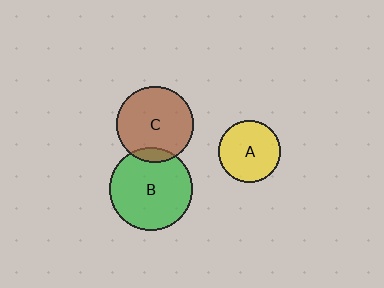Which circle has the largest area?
Circle B (green).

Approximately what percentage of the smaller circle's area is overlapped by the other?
Approximately 10%.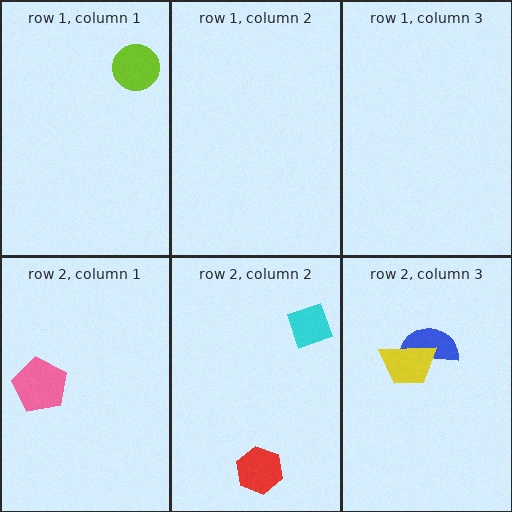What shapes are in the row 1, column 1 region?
The lime circle.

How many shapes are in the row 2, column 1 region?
1.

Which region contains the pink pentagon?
The row 2, column 1 region.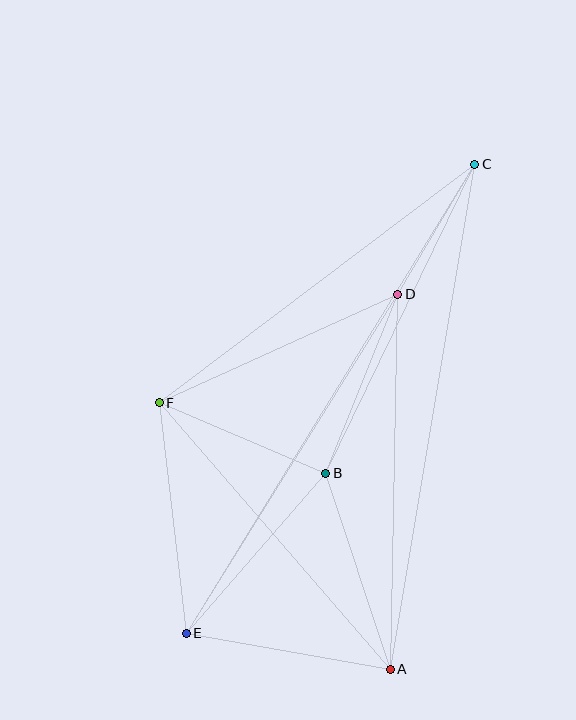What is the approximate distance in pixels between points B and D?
The distance between B and D is approximately 193 pixels.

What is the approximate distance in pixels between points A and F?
The distance between A and F is approximately 352 pixels.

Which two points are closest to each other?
Points C and D are closest to each other.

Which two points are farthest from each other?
Points C and E are farthest from each other.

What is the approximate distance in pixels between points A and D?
The distance between A and D is approximately 375 pixels.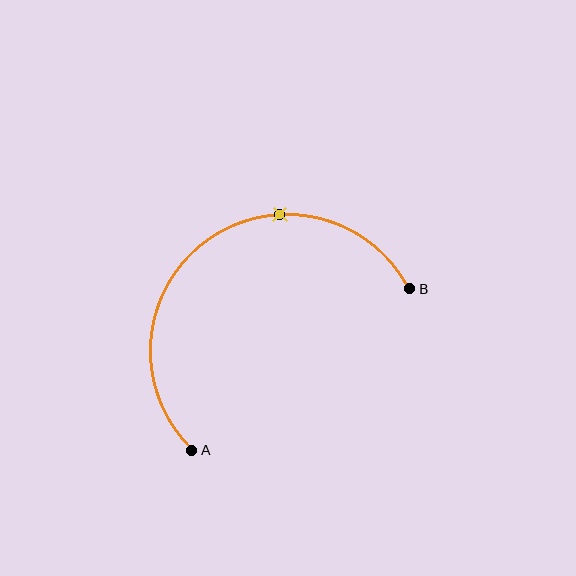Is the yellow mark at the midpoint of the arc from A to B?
No. The yellow mark lies on the arc but is closer to endpoint B. The arc midpoint would be at the point on the curve equidistant along the arc from both A and B.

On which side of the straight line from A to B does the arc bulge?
The arc bulges above and to the left of the straight line connecting A and B.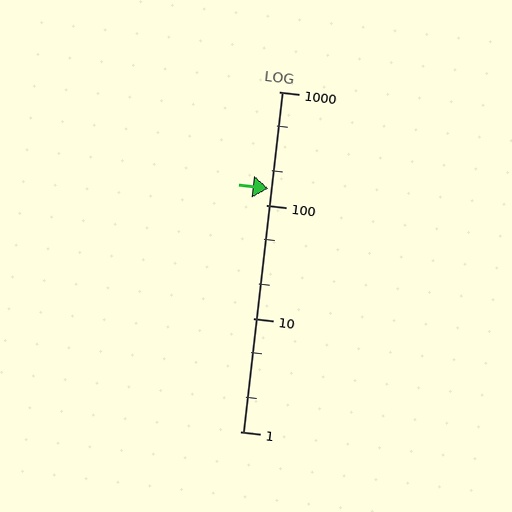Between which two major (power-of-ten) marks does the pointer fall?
The pointer is between 100 and 1000.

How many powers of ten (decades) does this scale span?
The scale spans 3 decades, from 1 to 1000.